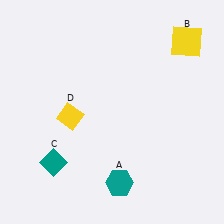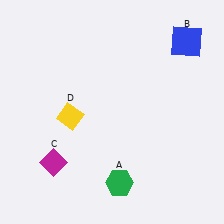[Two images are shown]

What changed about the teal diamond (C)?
In Image 1, C is teal. In Image 2, it changed to magenta.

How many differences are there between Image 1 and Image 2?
There are 3 differences between the two images.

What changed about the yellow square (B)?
In Image 1, B is yellow. In Image 2, it changed to blue.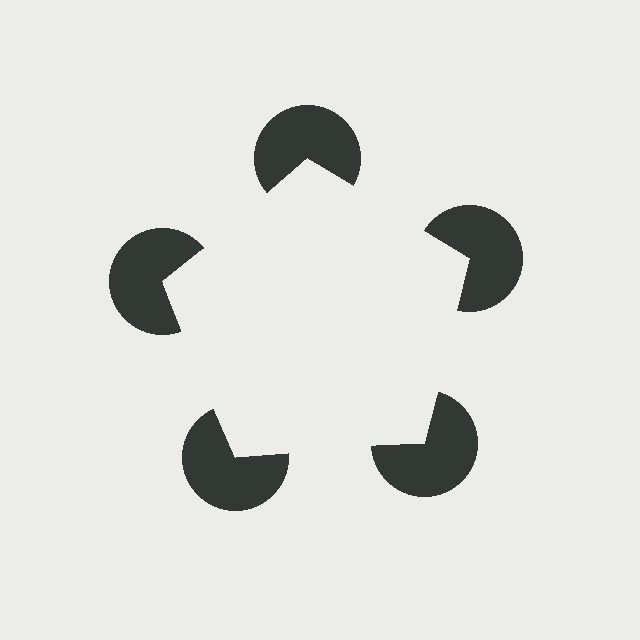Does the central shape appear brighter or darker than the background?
It typically appears slightly brighter than the background, even though no actual brightness change is drawn.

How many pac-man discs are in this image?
There are 5 — one at each vertex of the illusory pentagon.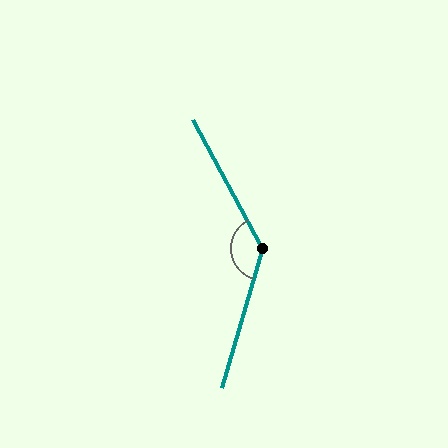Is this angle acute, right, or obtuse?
It is obtuse.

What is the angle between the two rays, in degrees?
Approximately 135 degrees.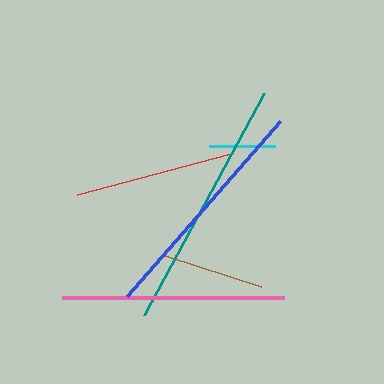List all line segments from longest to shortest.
From longest to shortest: teal, blue, pink, red, brown, cyan.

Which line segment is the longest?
The teal line is the longest at approximately 252 pixels.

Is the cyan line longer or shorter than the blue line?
The blue line is longer than the cyan line.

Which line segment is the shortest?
The cyan line is the shortest at approximately 66 pixels.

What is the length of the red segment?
The red segment is approximately 159 pixels long.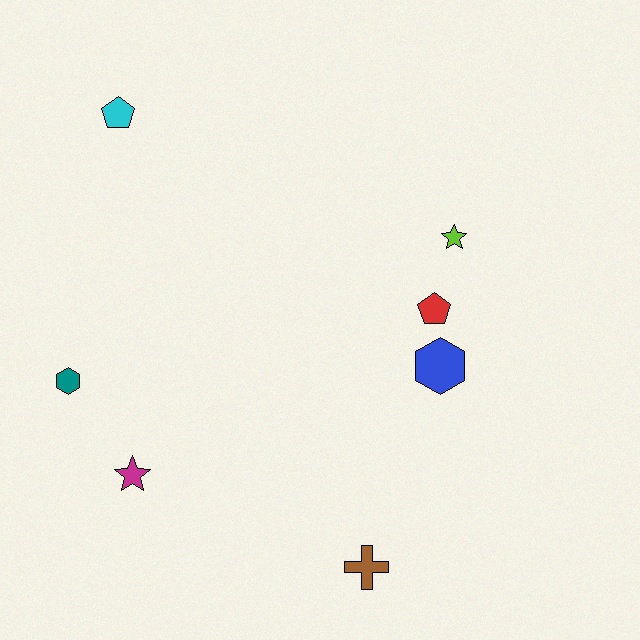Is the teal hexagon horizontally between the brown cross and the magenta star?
No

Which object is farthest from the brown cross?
The cyan pentagon is farthest from the brown cross.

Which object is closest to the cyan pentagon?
The teal hexagon is closest to the cyan pentagon.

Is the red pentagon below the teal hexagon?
No